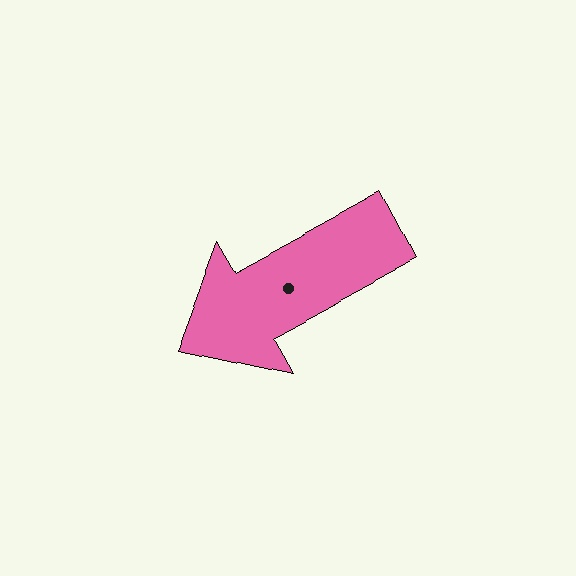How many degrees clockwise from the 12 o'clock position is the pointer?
Approximately 241 degrees.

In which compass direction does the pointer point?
Southwest.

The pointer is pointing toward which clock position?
Roughly 8 o'clock.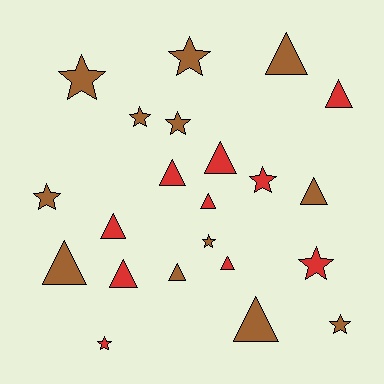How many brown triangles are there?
There are 5 brown triangles.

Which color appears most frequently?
Brown, with 12 objects.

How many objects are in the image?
There are 22 objects.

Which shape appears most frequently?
Triangle, with 12 objects.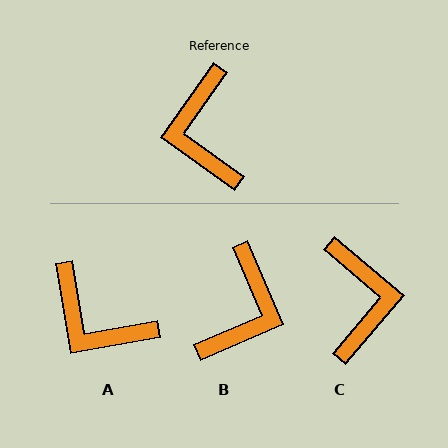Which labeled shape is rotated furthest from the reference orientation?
C, about 175 degrees away.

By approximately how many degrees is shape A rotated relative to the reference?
Approximately 45 degrees counter-clockwise.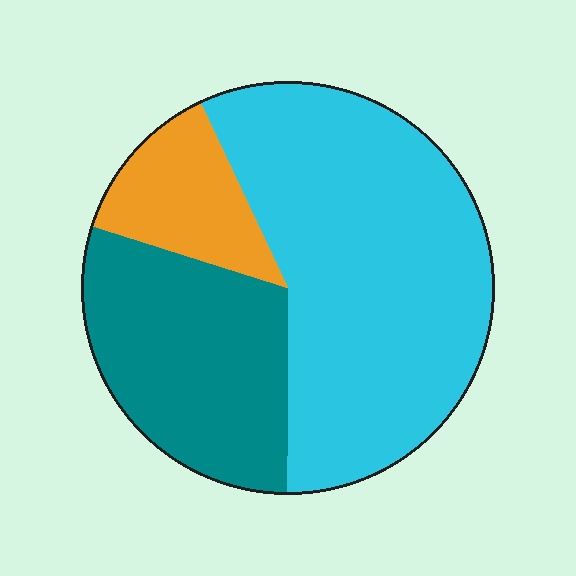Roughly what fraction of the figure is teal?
Teal covers around 30% of the figure.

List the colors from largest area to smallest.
From largest to smallest: cyan, teal, orange.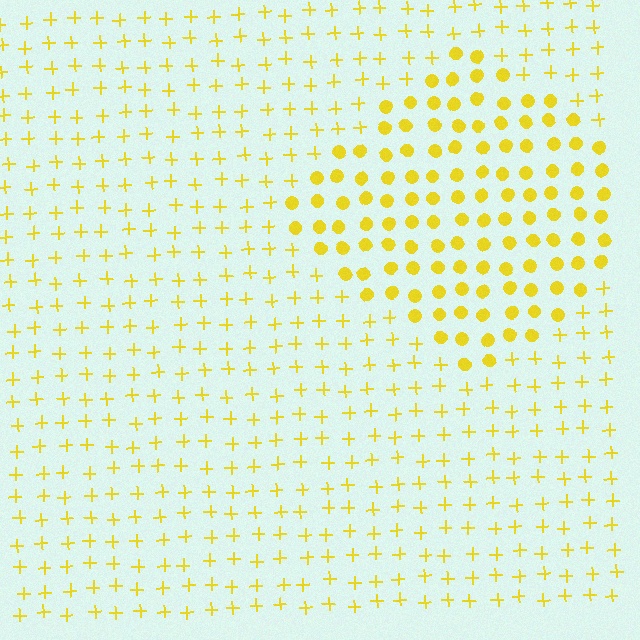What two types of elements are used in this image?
The image uses circles inside the diamond region and plus signs outside it.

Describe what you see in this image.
The image is filled with small yellow elements arranged in a uniform grid. A diamond-shaped region contains circles, while the surrounding area contains plus signs. The boundary is defined purely by the change in element shape.